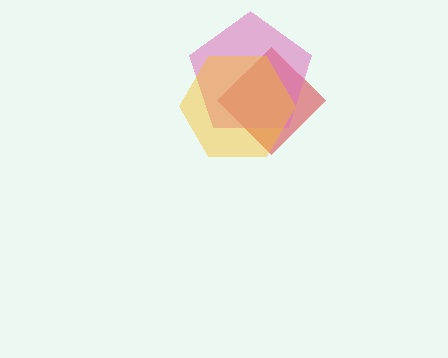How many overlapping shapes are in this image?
There are 3 overlapping shapes in the image.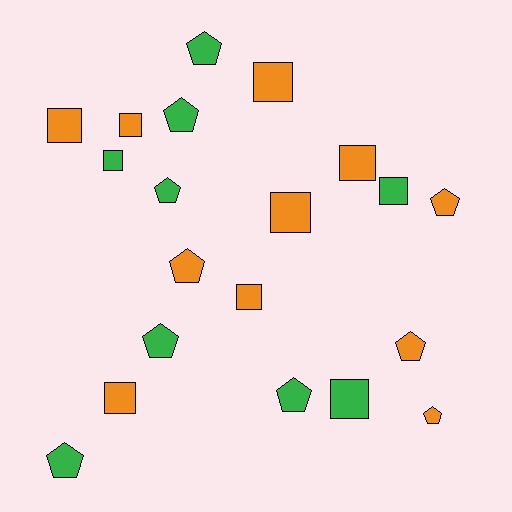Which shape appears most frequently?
Pentagon, with 10 objects.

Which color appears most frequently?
Orange, with 11 objects.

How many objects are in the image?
There are 20 objects.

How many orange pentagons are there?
There are 4 orange pentagons.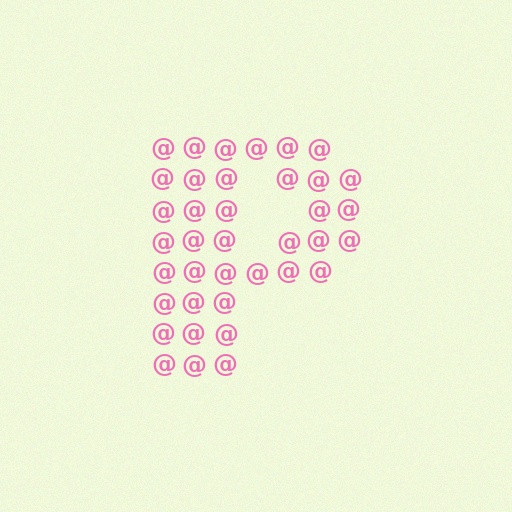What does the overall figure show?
The overall figure shows the letter P.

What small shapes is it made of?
It is made of small at signs.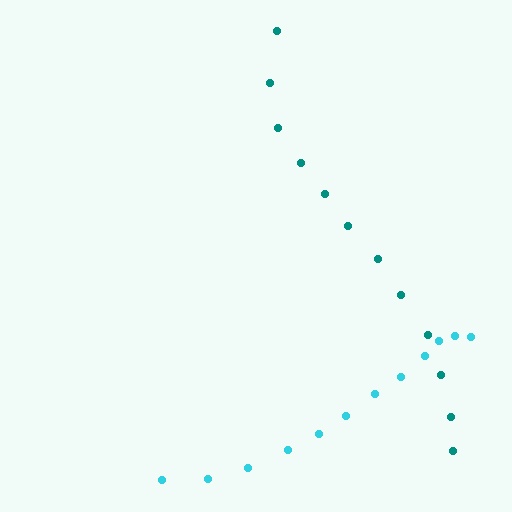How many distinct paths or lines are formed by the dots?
There are 2 distinct paths.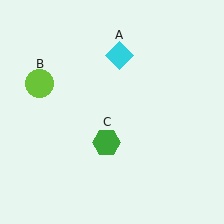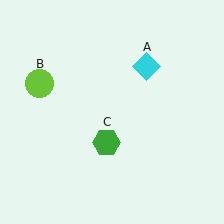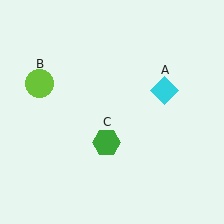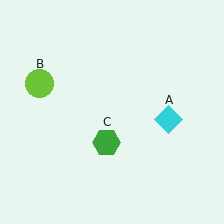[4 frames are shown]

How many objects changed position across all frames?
1 object changed position: cyan diamond (object A).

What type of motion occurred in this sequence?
The cyan diamond (object A) rotated clockwise around the center of the scene.